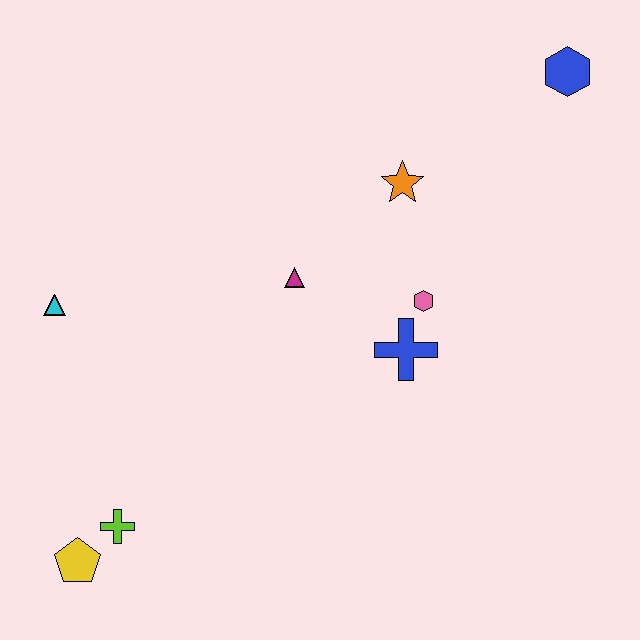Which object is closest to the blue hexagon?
The orange star is closest to the blue hexagon.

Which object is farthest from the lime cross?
The blue hexagon is farthest from the lime cross.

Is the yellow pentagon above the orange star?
No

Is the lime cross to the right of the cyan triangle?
Yes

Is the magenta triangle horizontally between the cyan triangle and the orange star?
Yes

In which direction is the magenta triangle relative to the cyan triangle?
The magenta triangle is to the right of the cyan triangle.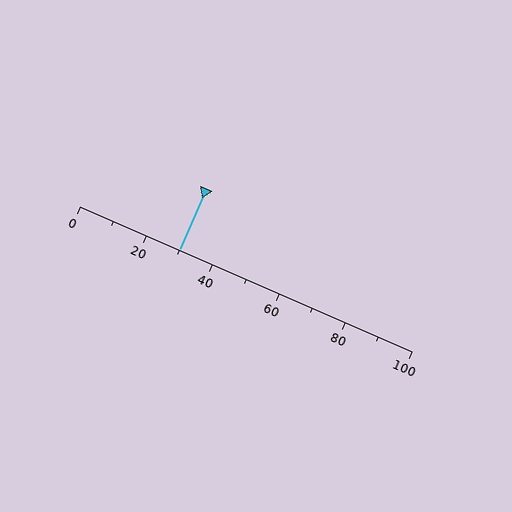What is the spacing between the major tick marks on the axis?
The major ticks are spaced 20 apart.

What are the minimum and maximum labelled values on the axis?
The axis runs from 0 to 100.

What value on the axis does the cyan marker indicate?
The marker indicates approximately 30.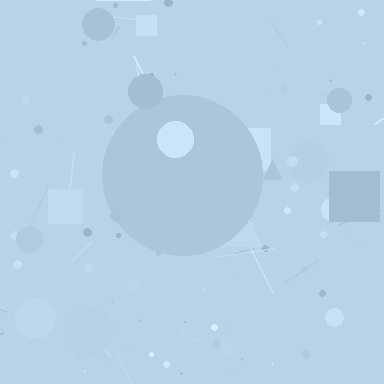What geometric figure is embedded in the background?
A circle is embedded in the background.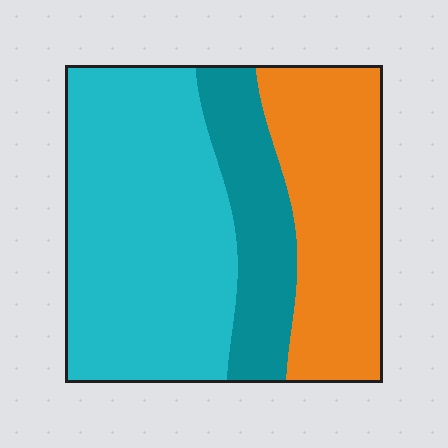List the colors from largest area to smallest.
From largest to smallest: cyan, orange, teal.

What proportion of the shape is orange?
Orange covers around 30% of the shape.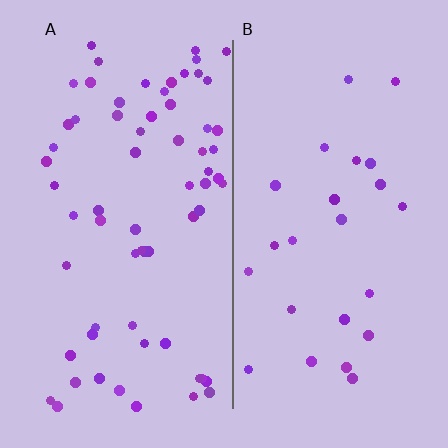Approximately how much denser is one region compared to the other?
Approximately 2.7× — region A over region B.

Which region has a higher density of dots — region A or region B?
A (the left).